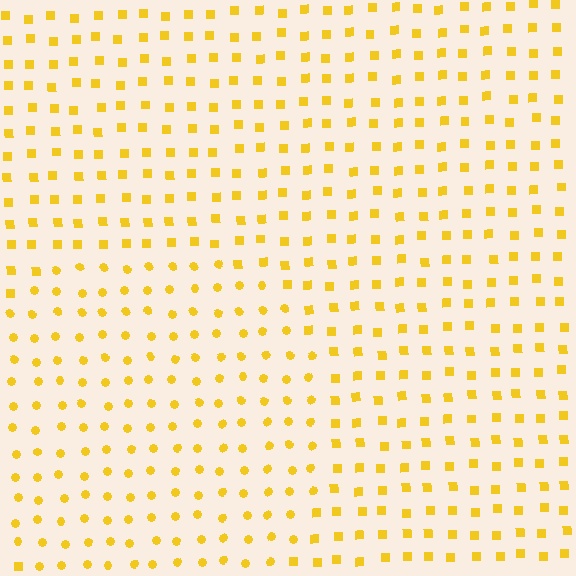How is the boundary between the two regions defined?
The boundary is defined by a change in element shape: circles inside vs. squares outside. All elements share the same color and spacing.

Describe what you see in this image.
The image is filled with small yellow elements arranged in a uniform grid. A circle-shaped region contains circles, while the surrounding area contains squares. The boundary is defined purely by the change in element shape.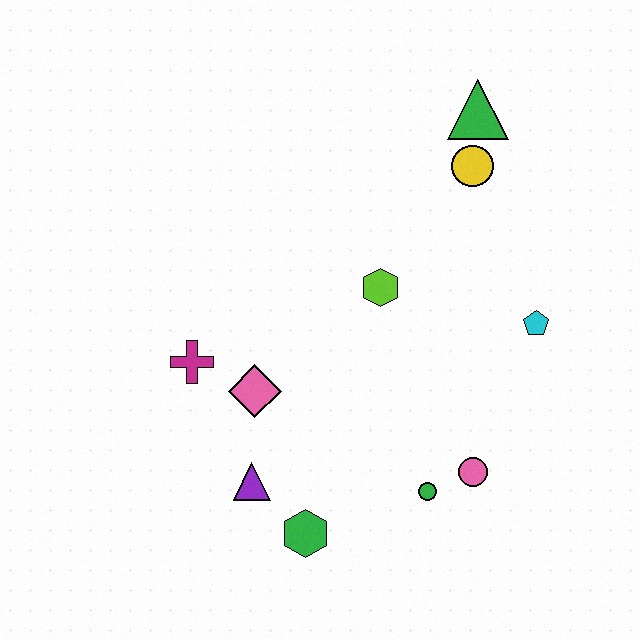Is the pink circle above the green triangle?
No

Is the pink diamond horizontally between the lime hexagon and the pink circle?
No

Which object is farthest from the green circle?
The green triangle is farthest from the green circle.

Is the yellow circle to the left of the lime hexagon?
No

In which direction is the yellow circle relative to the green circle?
The yellow circle is above the green circle.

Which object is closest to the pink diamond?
The magenta cross is closest to the pink diamond.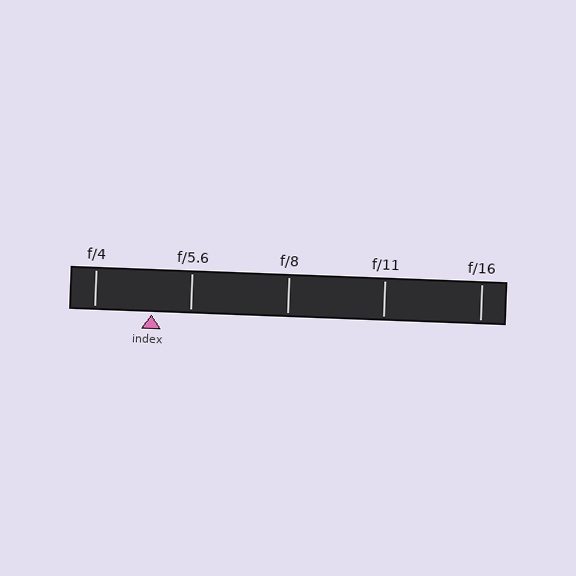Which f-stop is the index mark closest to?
The index mark is closest to f/5.6.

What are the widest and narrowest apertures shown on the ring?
The widest aperture shown is f/4 and the narrowest is f/16.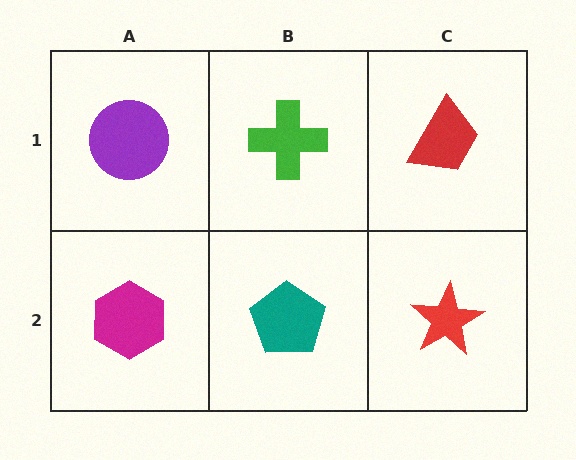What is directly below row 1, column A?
A magenta hexagon.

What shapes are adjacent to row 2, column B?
A green cross (row 1, column B), a magenta hexagon (row 2, column A), a red star (row 2, column C).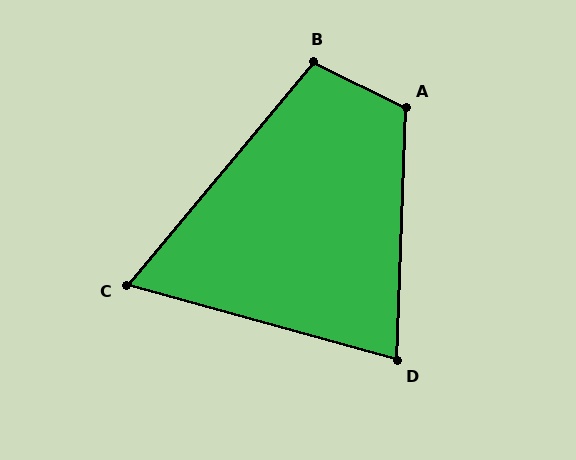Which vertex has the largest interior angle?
A, at approximately 114 degrees.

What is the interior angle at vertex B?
Approximately 104 degrees (obtuse).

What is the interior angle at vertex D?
Approximately 76 degrees (acute).